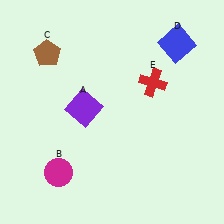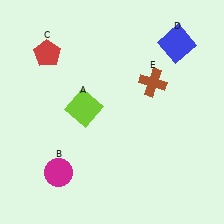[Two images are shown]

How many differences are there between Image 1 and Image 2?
There are 3 differences between the two images.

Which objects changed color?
A changed from purple to lime. C changed from brown to red. E changed from red to brown.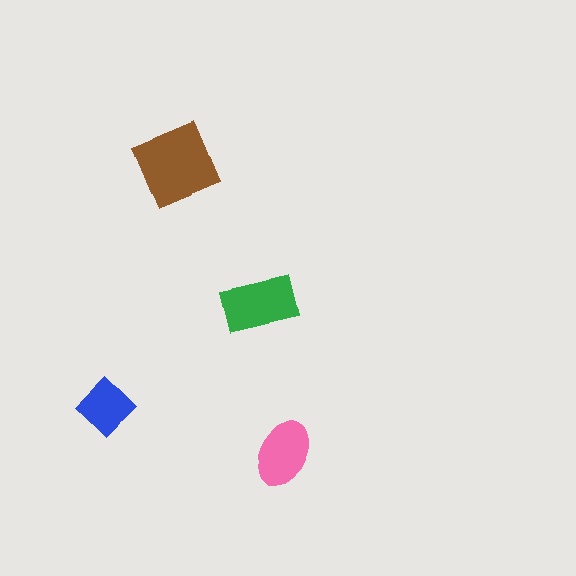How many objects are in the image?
There are 4 objects in the image.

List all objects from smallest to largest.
The blue diamond, the pink ellipse, the green rectangle, the brown square.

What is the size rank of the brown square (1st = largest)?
1st.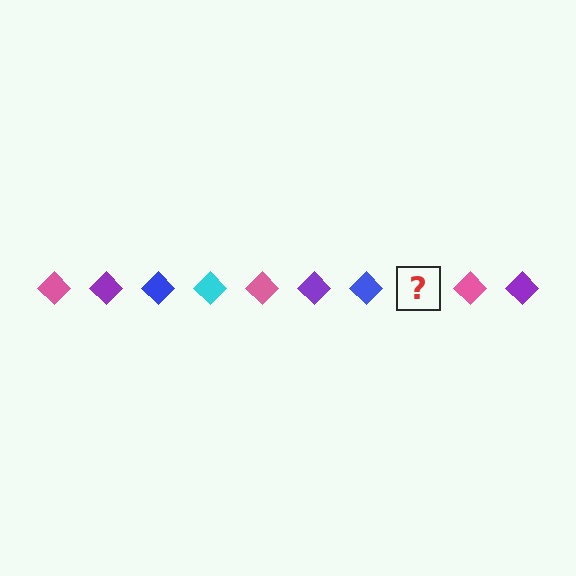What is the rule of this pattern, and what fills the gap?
The rule is that the pattern cycles through pink, purple, blue, cyan diamonds. The gap should be filled with a cyan diamond.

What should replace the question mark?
The question mark should be replaced with a cyan diamond.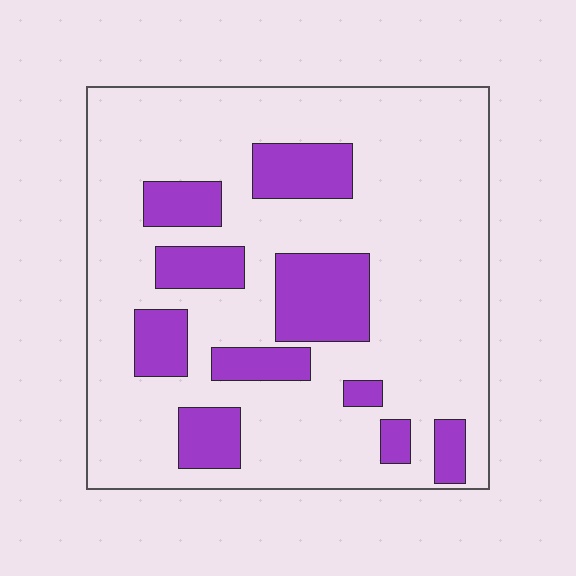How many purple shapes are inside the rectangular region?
10.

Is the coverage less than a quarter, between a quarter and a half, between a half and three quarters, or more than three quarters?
Less than a quarter.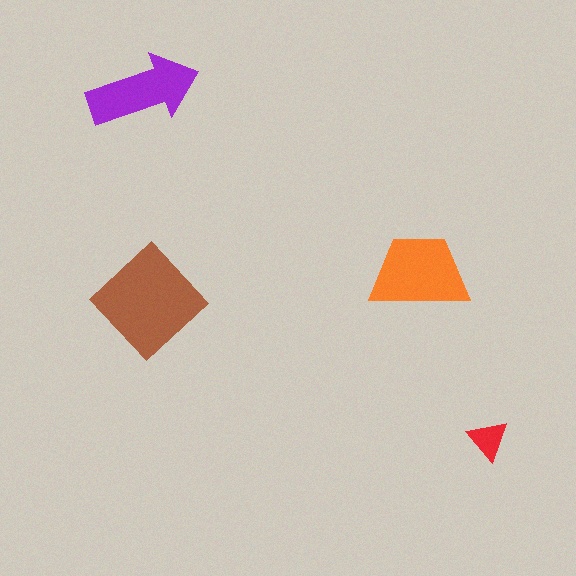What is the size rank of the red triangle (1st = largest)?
4th.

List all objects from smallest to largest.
The red triangle, the purple arrow, the orange trapezoid, the brown diamond.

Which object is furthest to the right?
The red triangle is rightmost.